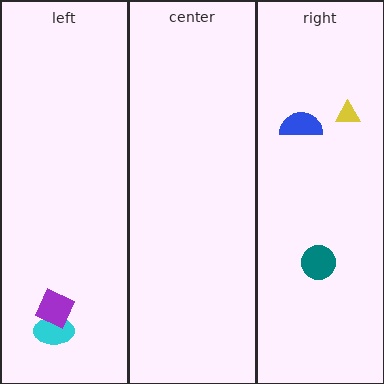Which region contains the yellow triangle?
The right region.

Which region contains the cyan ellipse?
The left region.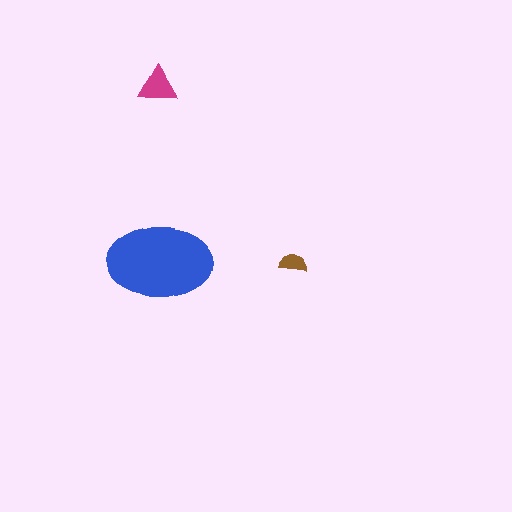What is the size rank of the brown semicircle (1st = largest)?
3rd.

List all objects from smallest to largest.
The brown semicircle, the magenta triangle, the blue ellipse.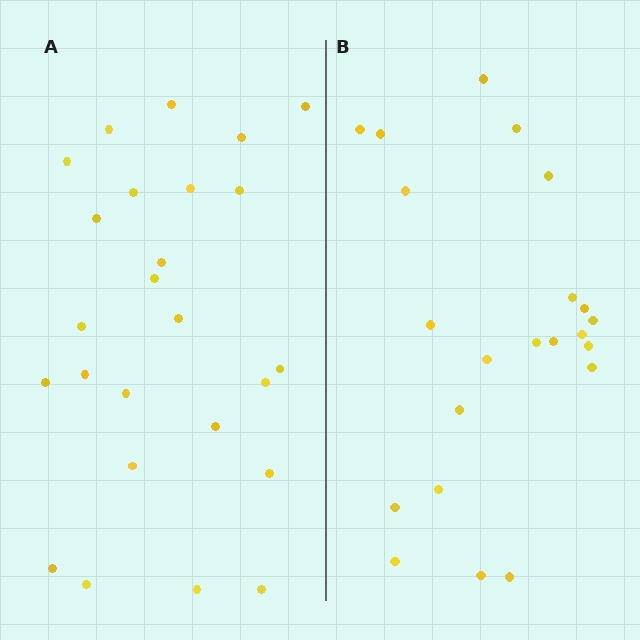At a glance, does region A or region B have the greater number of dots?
Region A (the left region) has more dots.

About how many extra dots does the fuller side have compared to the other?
Region A has just a few more — roughly 2 or 3 more dots than region B.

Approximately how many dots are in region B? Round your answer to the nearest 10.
About 20 dots. (The exact count is 22, which rounds to 20.)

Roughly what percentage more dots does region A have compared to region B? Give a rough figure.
About 15% more.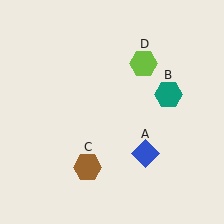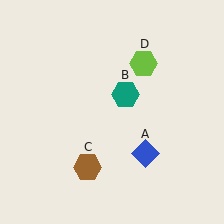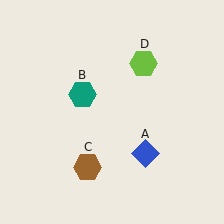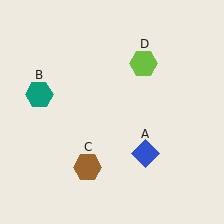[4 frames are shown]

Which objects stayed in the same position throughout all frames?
Blue diamond (object A) and brown hexagon (object C) and lime hexagon (object D) remained stationary.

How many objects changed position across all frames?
1 object changed position: teal hexagon (object B).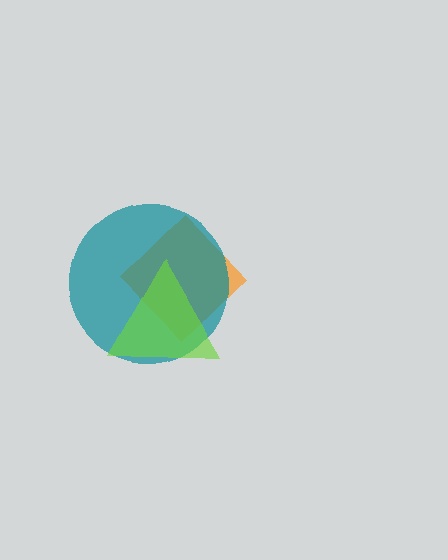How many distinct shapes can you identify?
There are 3 distinct shapes: an orange diamond, a teal circle, a lime triangle.